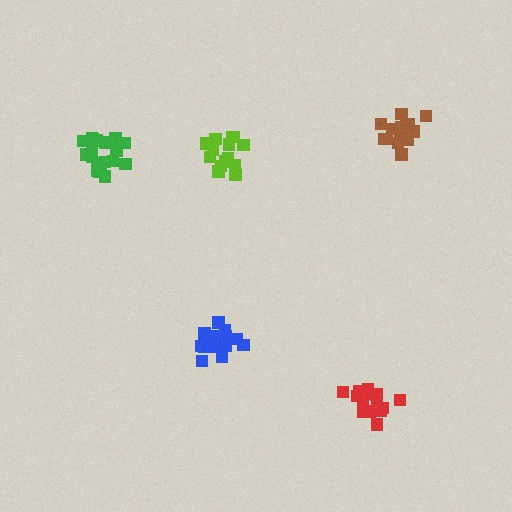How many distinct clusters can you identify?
There are 5 distinct clusters.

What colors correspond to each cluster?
The clusters are colored: red, blue, green, brown, lime.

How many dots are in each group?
Group 1: 14 dots, Group 2: 14 dots, Group 3: 19 dots, Group 4: 15 dots, Group 5: 14 dots (76 total).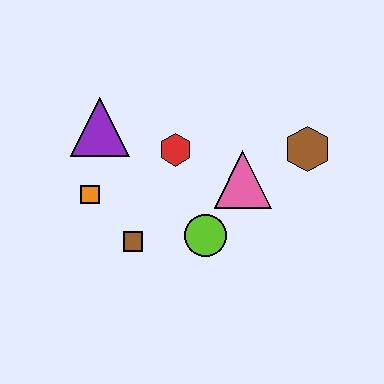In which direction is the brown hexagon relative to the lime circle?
The brown hexagon is to the right of the lime circle.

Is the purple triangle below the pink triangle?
No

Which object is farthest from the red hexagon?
The brown hexagon is farthest from the red hexagon.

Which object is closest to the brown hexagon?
The pink triangle is closest to the brown hexagon.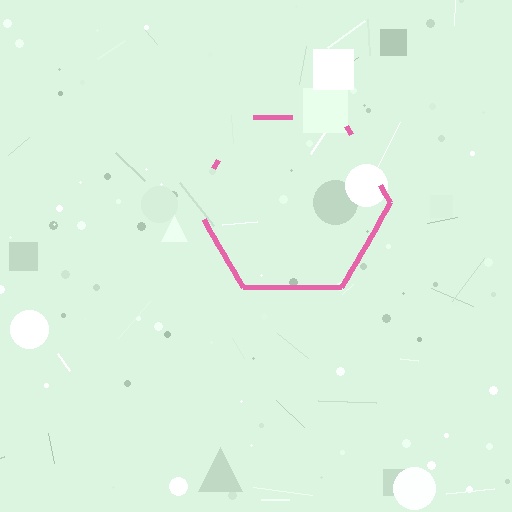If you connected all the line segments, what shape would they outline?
They would outline a hexagon.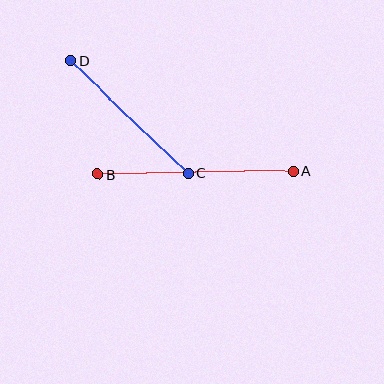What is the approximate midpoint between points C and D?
The midpoint is at approximately (129, 117) pixels.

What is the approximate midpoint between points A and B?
The midpoint is at approximately (196, 172) pixels.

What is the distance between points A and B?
The distance is approximately 196 pixels.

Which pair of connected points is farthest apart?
Points A and B are farthest apart.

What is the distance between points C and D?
The distance is approximately 163 pixels.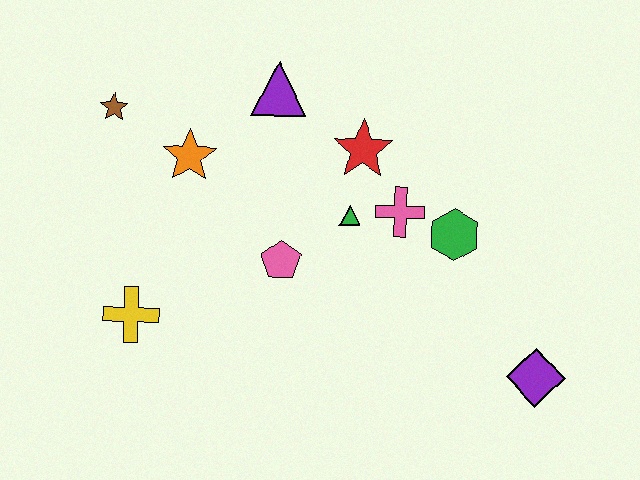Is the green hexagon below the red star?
Yes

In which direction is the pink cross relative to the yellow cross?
The pink cross is to the right of the yellow cross.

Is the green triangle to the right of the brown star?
Yes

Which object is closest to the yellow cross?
The pink pentagon is closest to the yellow cross.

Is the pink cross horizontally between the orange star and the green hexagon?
Yes